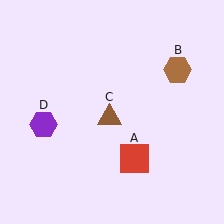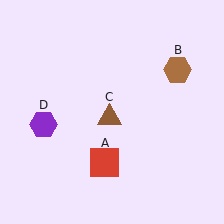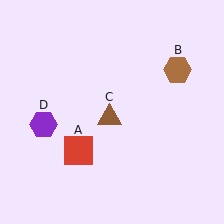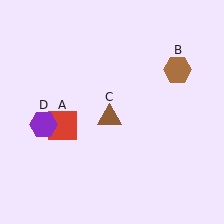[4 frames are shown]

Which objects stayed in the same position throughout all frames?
Brown hexagon (object B) and brown triangle (object C) and purple hexagon (object D) remained stationary.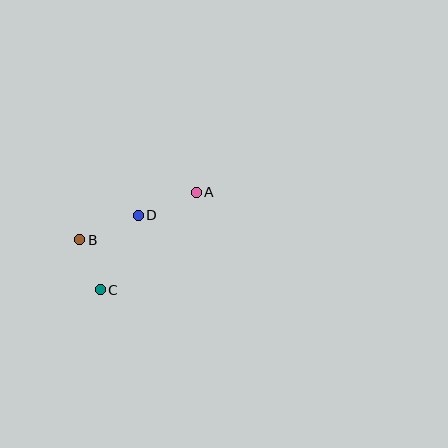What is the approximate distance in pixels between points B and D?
The distance between B and D is approximately 63 pixels.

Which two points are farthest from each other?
Points A and C are farthest from each other.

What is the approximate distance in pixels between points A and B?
The distance between A and B is approximately 126 pixels.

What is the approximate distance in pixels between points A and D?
The distance between A and D is approximately 62 pixels.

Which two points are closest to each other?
Points B and C are closest to each other.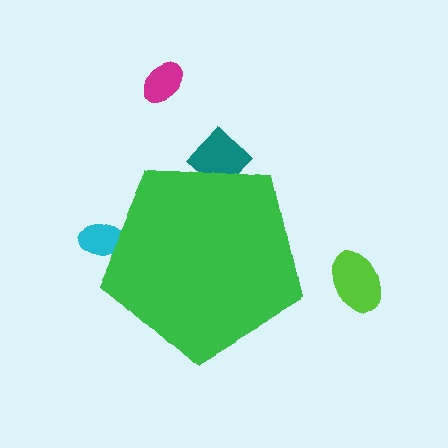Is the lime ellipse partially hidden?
No, the lime ellipse is fully visible.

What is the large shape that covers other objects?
A green pentagon.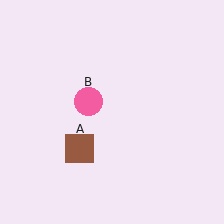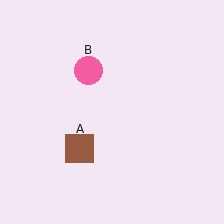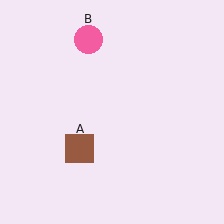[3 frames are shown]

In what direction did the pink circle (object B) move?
The pink circle (object B) moved up.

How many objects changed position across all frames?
1 object changed position: pink circle (object B).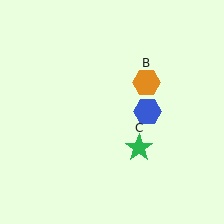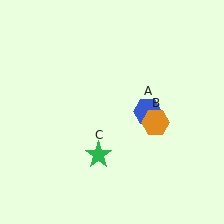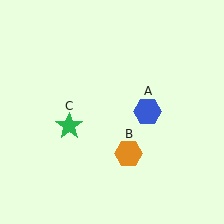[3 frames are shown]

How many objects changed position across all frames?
2 objects changed position: orange hexagon (object B), green star (object C).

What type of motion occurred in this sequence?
The orange hexagon (object B), green star (object C) rotated clockwise around the center of the scene.